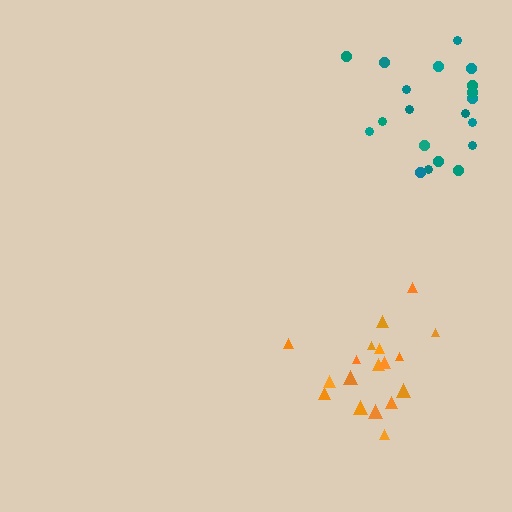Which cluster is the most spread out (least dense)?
Teal.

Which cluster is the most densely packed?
Orange.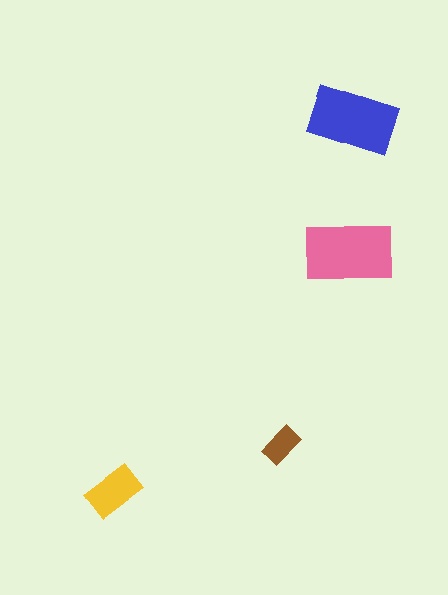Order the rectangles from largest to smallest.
the pink one, the blue one, the yellow one, the brown one.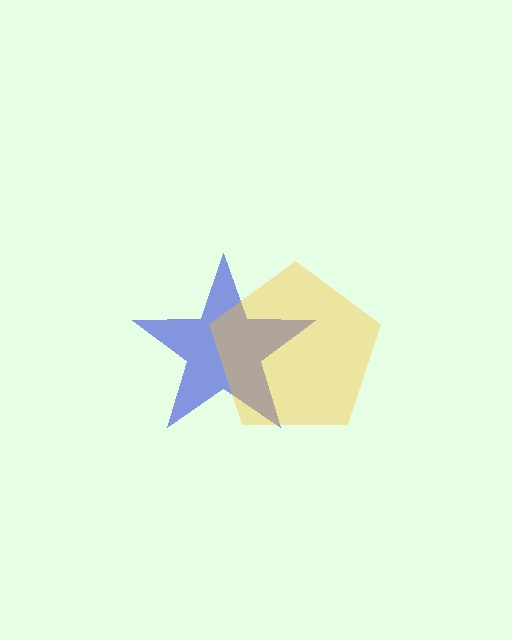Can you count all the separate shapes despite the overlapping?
Yes, there are 2 separate shapes.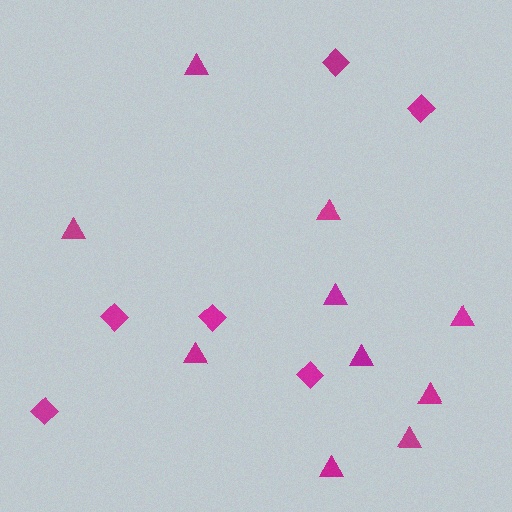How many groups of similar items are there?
There are 2 groups: one group of diamonds (6) and one group of triangles (10).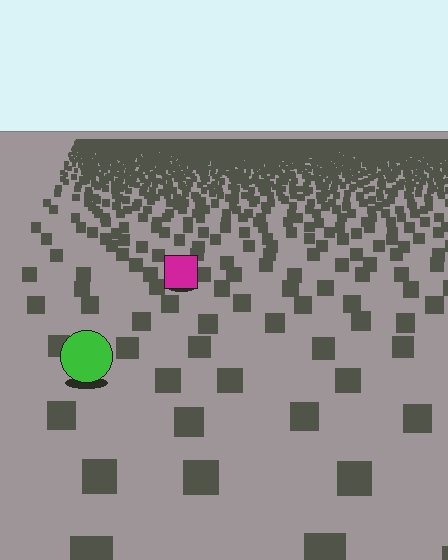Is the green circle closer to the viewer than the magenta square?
Yes. The green circle is closer — you can tell from the texture gradient: the ground texture is coarser near it.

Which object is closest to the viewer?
The green circle is closest. The texture marks near it are larger and more spread out.